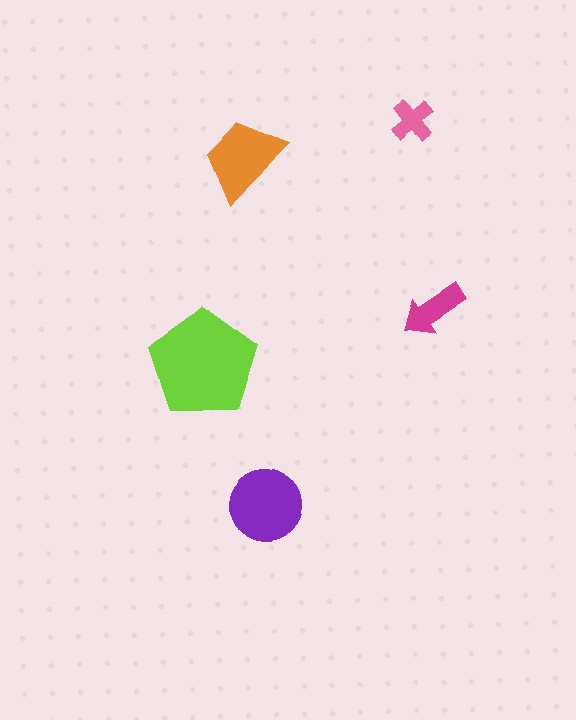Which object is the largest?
The lime pentagon.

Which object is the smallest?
The pink cross.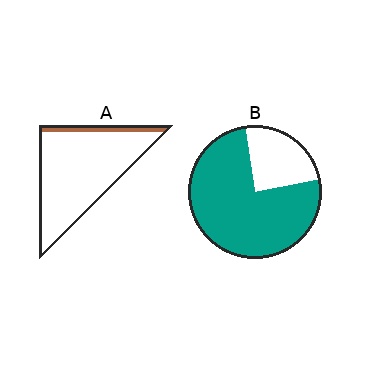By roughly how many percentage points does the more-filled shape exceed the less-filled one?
By roughly 65 percentage points (B over A).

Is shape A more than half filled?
No.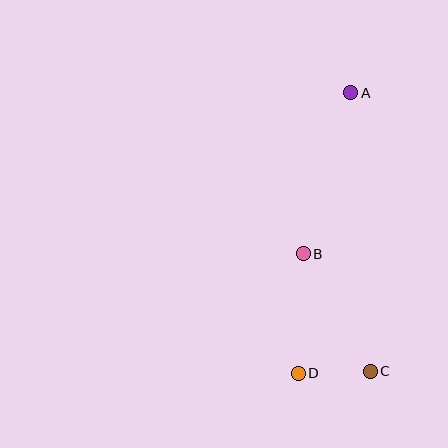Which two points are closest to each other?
Points C and D are closest to each other.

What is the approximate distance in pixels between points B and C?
The distance between B and C is approximately 135 pixels.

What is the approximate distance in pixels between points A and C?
The distance between A and C is approximately 279 pixels.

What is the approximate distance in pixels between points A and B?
The distance between A and B is approximately 168 pixels.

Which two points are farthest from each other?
Points A and D are farthest from each other.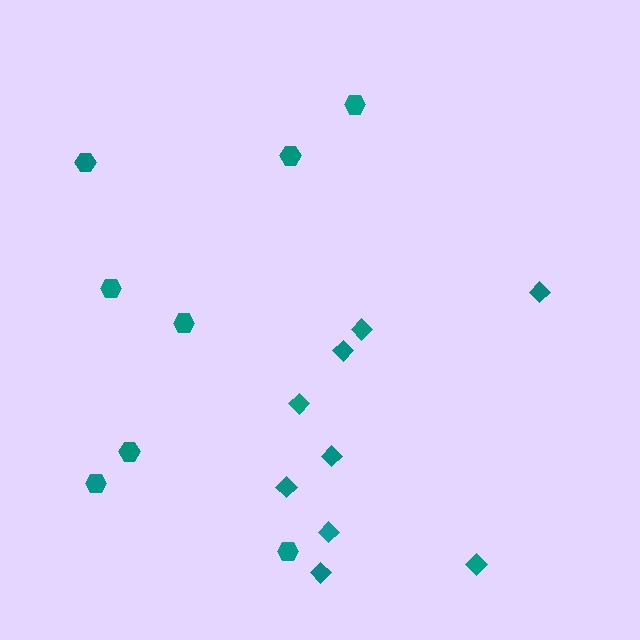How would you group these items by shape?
There are 2 groups: one group of diamonds (9) and one group of hexagons (8).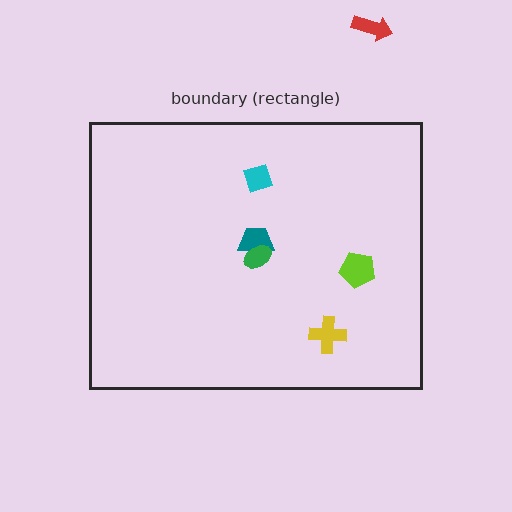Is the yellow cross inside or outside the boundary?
Inside.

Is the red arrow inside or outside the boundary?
Outside.